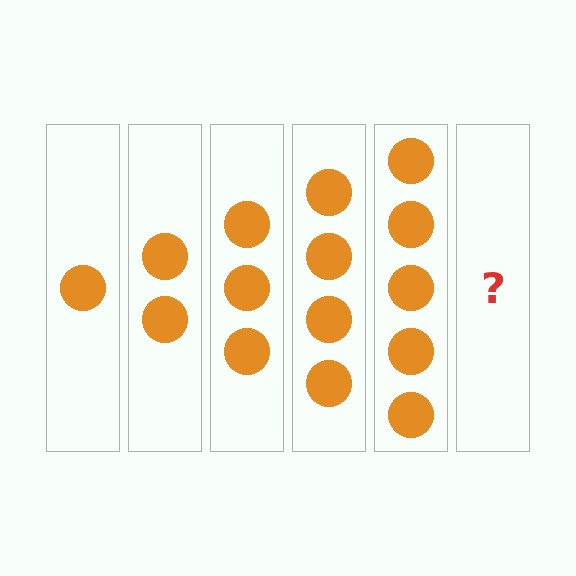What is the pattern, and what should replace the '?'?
The pattern is that each step adds one more circle. The '?' should be 6 circles.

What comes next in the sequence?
The next element should be 6 circles.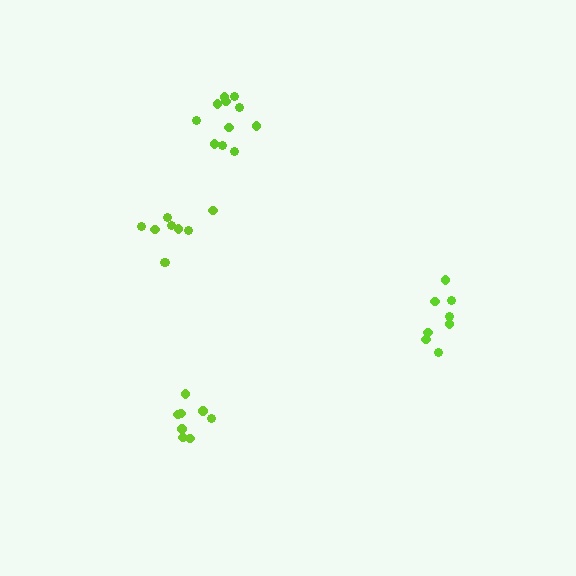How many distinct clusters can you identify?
There are 4 distinct clusters.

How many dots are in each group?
Group 1: 9 dots, Group 2: 8 dots, Group 3: 8 dots, Group 4: 11 dots (36 total).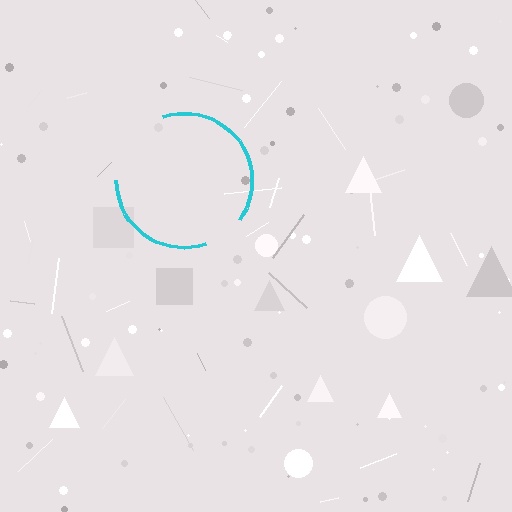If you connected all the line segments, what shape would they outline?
They would outline a circle.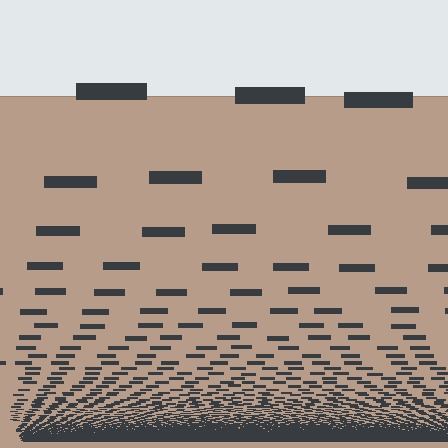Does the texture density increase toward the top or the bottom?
Density increases toward the bottom.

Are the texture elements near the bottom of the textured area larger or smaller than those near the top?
Smaller. The gradient is inverted — elements near the bottom are smaller and denser.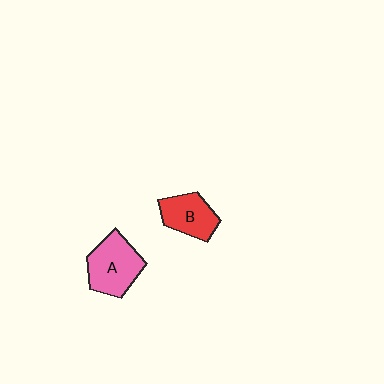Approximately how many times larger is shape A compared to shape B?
Approximately 1.3 times.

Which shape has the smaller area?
Shape B (red).